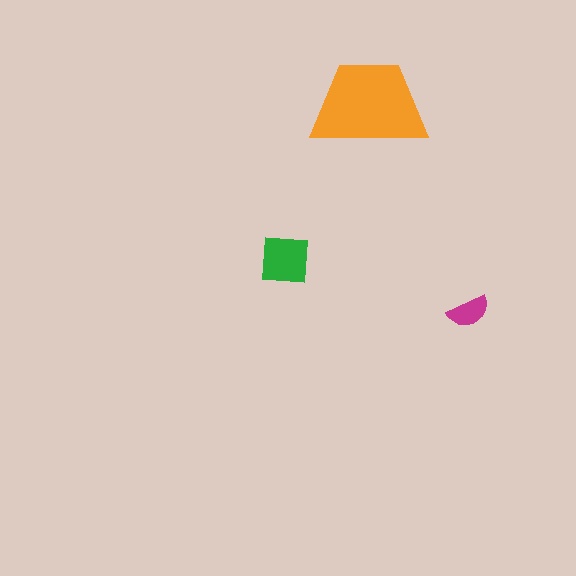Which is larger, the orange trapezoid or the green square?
The orange trapezoid.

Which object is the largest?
The orange trapezoid.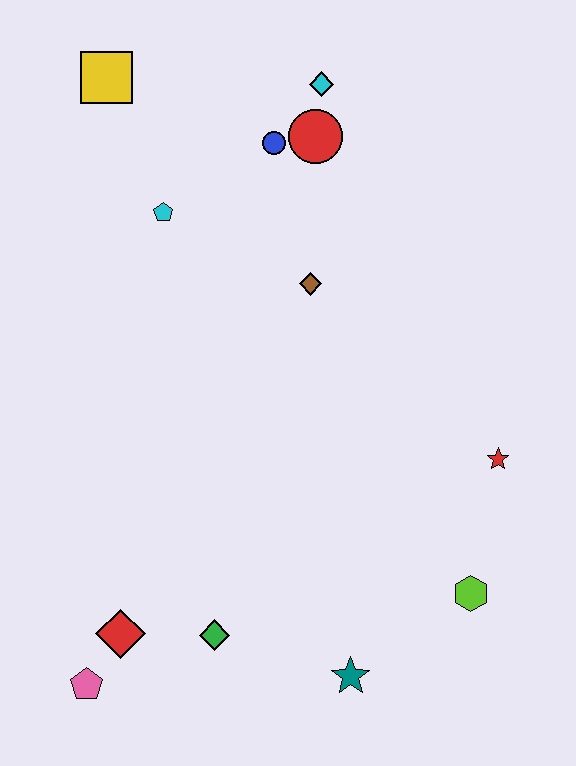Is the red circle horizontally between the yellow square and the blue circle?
No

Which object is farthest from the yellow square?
The teal star is farthest from the yellow square.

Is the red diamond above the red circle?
No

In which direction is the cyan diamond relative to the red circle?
The cyan diamond is above the red circle.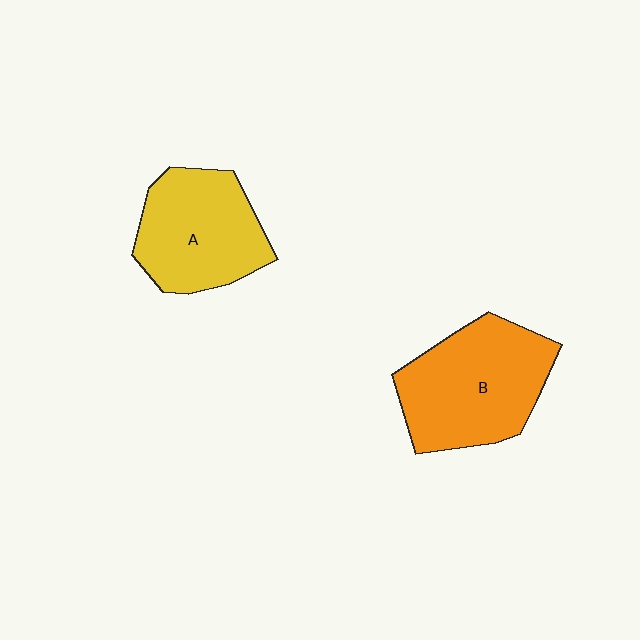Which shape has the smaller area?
Shape A (yellow).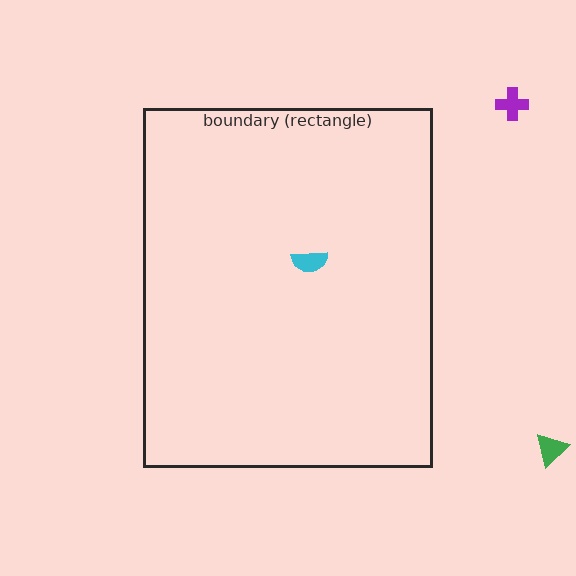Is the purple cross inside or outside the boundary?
Outside.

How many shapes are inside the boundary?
1 inside, 2 outside.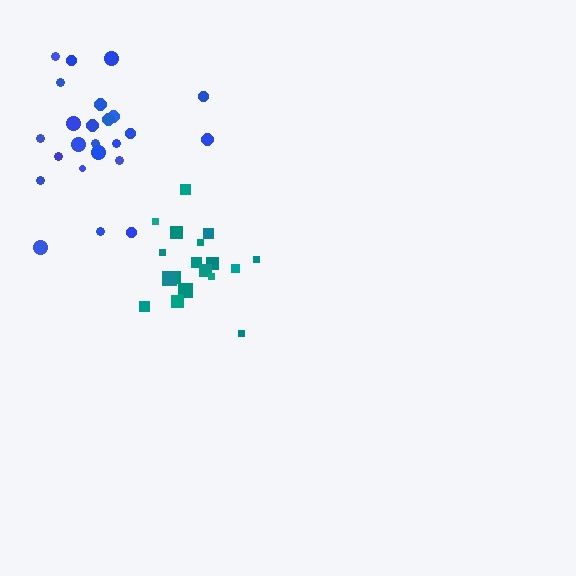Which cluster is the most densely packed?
Teal.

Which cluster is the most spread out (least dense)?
Blue.